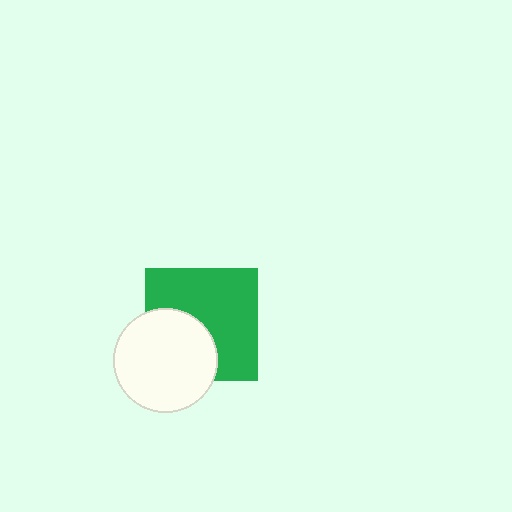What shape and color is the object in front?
The object in front is a white circle.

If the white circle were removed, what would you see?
You would see the complete green square.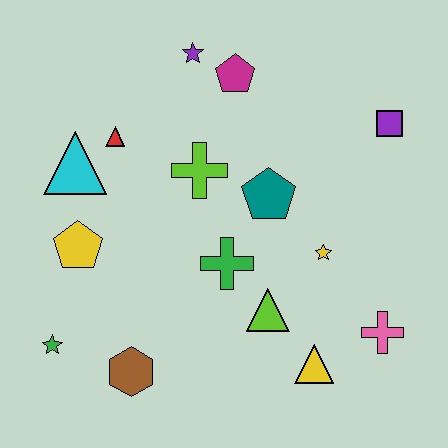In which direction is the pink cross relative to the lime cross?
The pink cross is to the right of the lime cross.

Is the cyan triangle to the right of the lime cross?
No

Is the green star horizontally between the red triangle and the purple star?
No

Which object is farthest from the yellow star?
The green star is farthest from the yellow star.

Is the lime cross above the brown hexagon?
Yes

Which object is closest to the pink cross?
The yellow triangle is closest to the pink cross.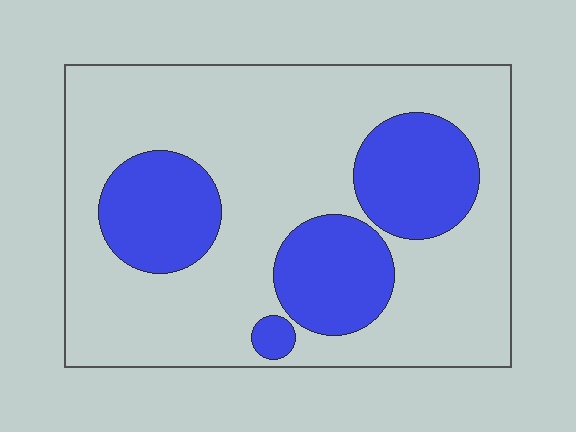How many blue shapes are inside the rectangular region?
4.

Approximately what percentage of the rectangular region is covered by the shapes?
Approximately 30%.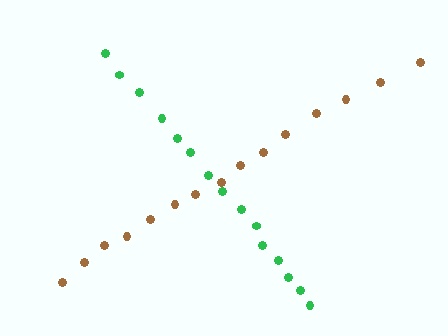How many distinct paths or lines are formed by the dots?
There are 2 distinct paths.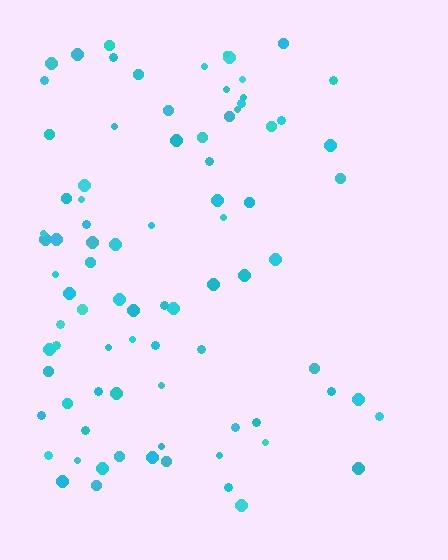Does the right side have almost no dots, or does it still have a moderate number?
Still a moderate number, just noticeably fewer than the left.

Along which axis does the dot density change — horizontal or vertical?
Horizontal.